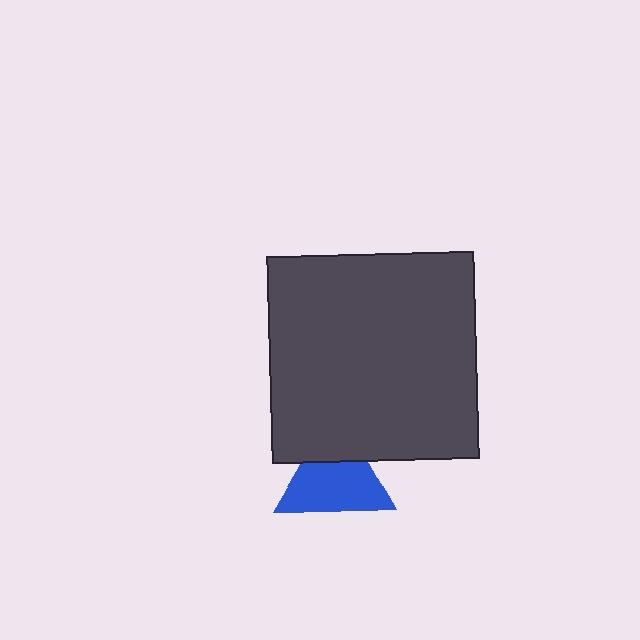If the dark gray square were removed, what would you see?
You would see the complete blue triangle.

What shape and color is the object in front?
The object in front is a dark gray square.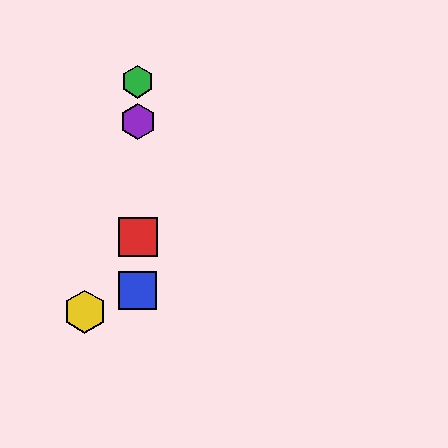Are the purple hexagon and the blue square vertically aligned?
Yes, both are at x≈138.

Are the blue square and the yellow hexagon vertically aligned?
No, the blue square is at x≈138 and the yellow hexagon is at x≈85.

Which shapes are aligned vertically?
The red square, the blue square, the green hexagon, the purple hexagon are aligned vertically.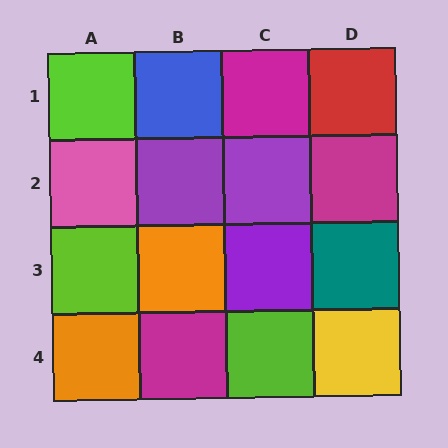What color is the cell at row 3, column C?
Purple.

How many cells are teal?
1 cell is teal.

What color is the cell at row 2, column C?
Purple.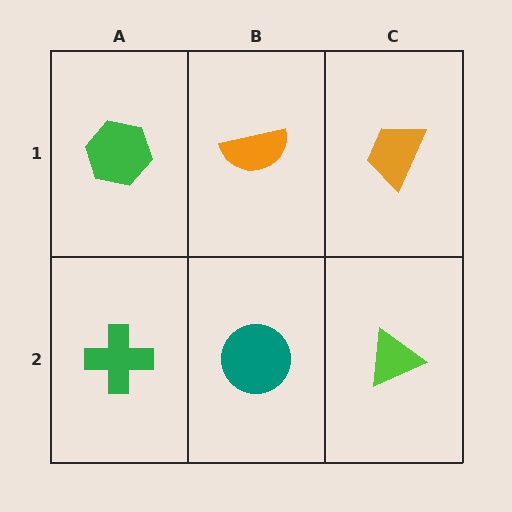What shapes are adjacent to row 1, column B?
A teal circle (row 2, column B), a green hexagon (row 1, column A), an orange trapezoid (row 1, column C).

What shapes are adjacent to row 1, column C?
A lime triangle (row 2, column C), an orange semicircle (row 1, column B).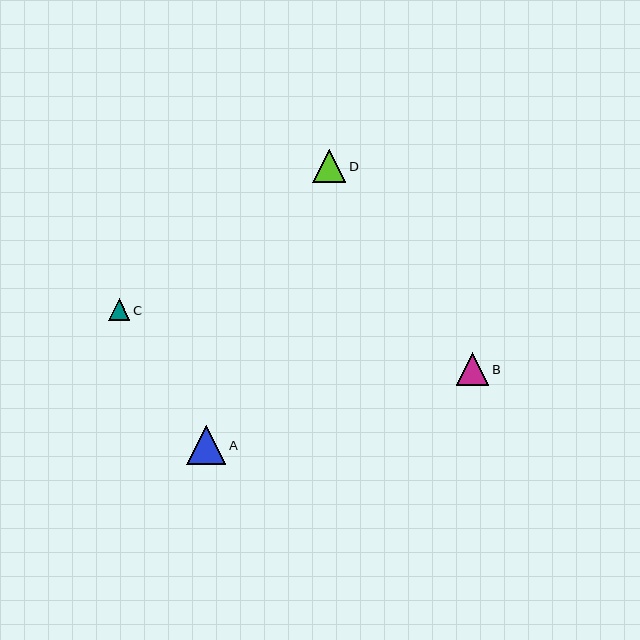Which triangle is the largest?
Triangle A is the largest with a size of approximately 39 pixels.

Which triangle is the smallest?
Triangle C is the smallest with a size of approximately 21 pixels.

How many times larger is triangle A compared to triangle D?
Triangle A is approximately 1.2 times the size of triangle D.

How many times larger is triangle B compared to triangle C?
Triangle B is approximately 1.5 times the size of triangle C.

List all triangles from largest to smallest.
From largest to smallest: A, D, B, C.